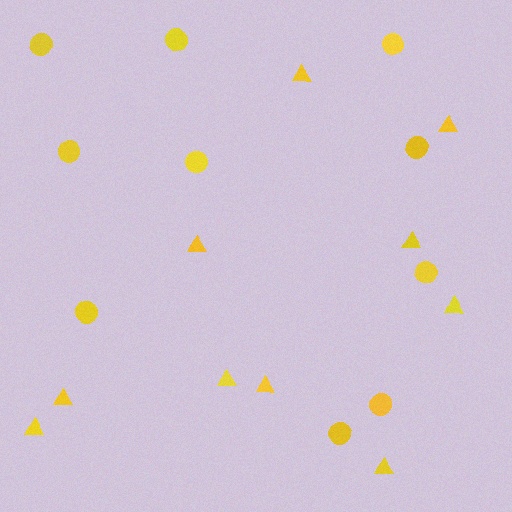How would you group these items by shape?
There are 2 groups: one group of circles (10) and one group of triangles (10).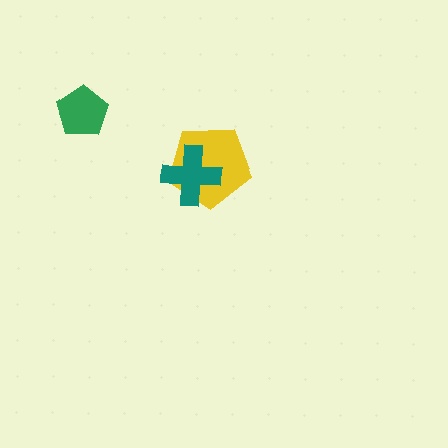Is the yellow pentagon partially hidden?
Yes, it is partially covered by another shape.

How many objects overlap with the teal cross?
1 object overlaps with the teal cross.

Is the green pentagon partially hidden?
No, no other shape covers it.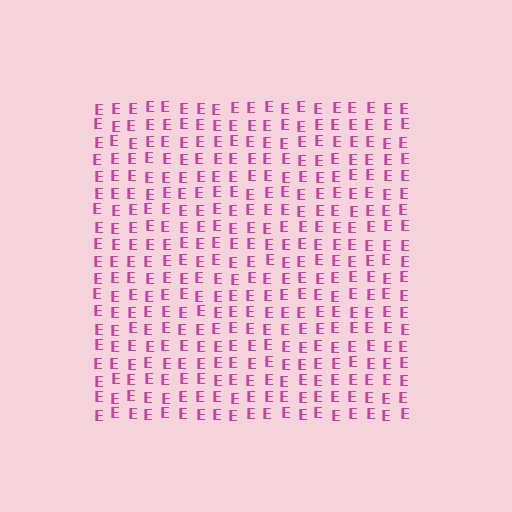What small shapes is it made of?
It is made of small letter E's.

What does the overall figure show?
The overall figure shows a square.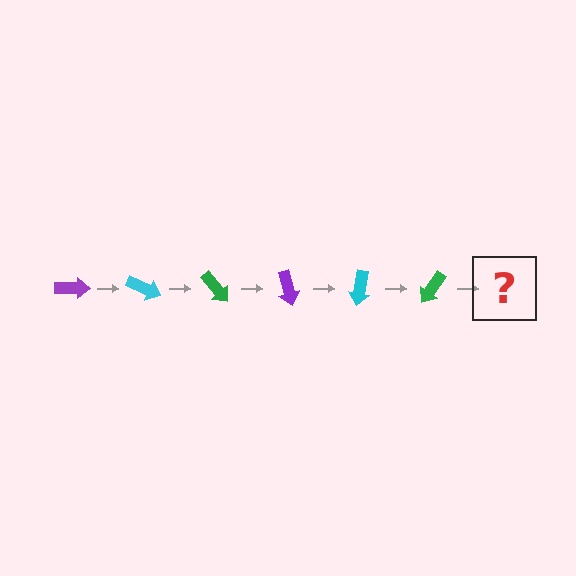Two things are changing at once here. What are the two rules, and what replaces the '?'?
The two rules are that it rotates 25 degrees each step and the color cycles through purple, cyan, and green. The '?' should be a purple arrow, rotated 150 degrees from the start.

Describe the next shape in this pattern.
It should be a purple arrow, rotated 150 degrees from the start.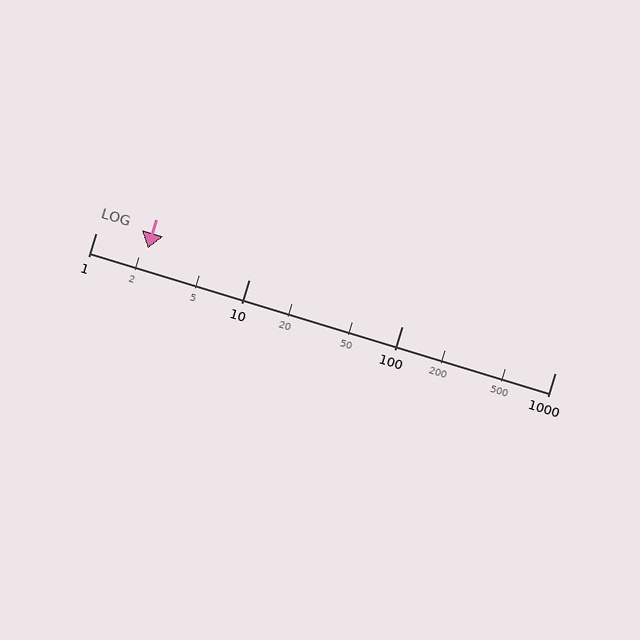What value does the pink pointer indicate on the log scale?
The pointer indicates approximately 2.2.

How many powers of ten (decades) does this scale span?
The scale spans 3 decades, from 1 to 1000.